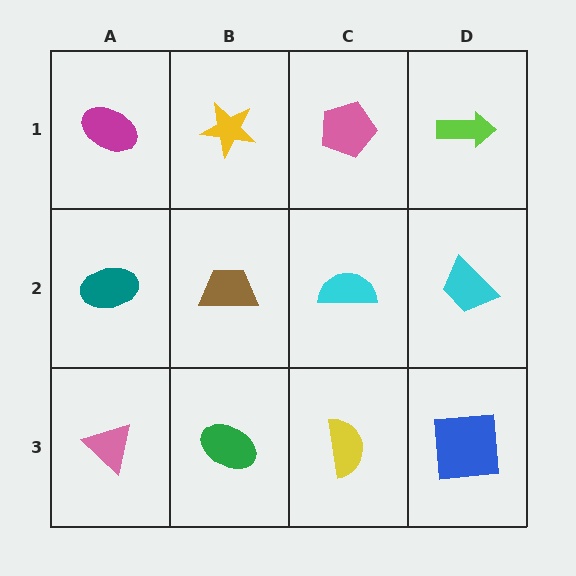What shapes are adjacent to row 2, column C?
A pink pentagon (row 1, column C), a yellow semicircle (row 3, column C), a brown trapezoid (row 2, column B), a cyan trapezoid (row 2, column D).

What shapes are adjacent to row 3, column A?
A teal ellipse (row 2, column A), a green ellipse (row 3, column B).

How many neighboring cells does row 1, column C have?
3.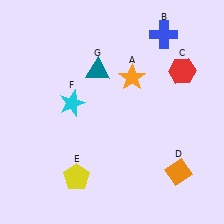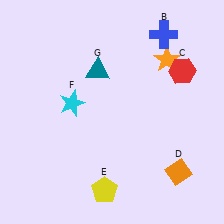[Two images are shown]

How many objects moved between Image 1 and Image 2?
2 objects moved between the two images.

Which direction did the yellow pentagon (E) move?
The yellow pentagon (E) moved right.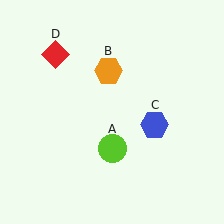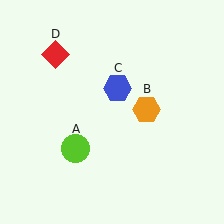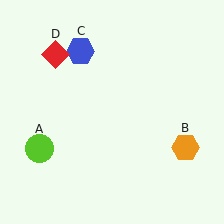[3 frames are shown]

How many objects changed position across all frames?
3 objects changed position: lime circle (object A), orange hexagon (object B), blue hexagon (object C).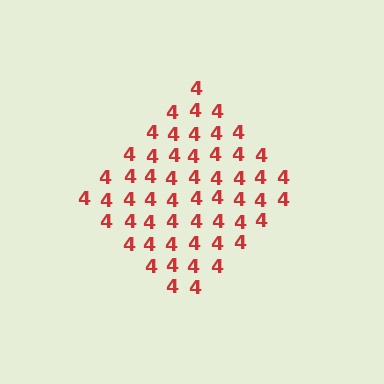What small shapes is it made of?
It is made of small digit 4's.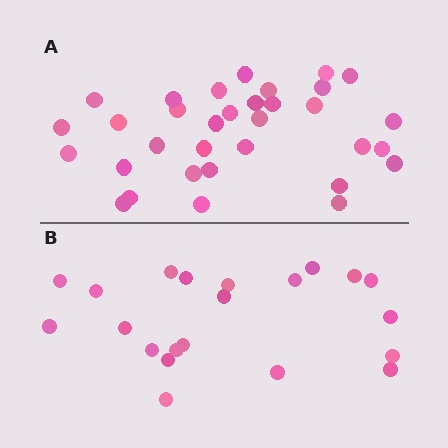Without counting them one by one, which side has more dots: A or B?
Region A (the top region) has more dots.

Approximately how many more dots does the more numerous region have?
Region A has roughly 12 or so more dots than region B.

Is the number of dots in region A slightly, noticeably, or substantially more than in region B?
Region A has substantially more. The ratio is roughly 1.6 to 1.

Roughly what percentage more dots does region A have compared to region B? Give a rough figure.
About 55% more.